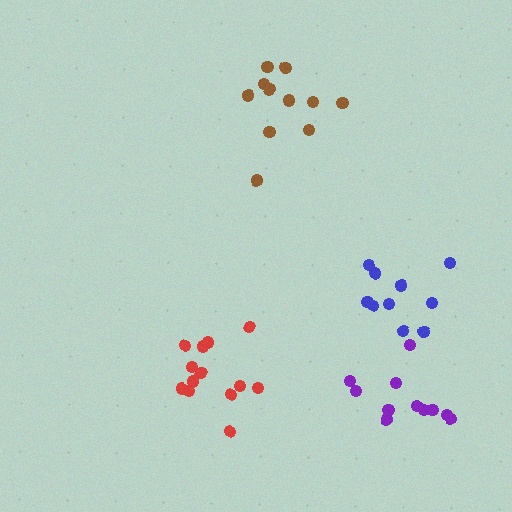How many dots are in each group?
Group 1: 11 dots, Group 2: 11 dots, Group 3: 13 dots, Group 4: 10 dots (45 total).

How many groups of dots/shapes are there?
There are 4 groups.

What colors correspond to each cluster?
The clusters are colored: brown, purple, red, blue.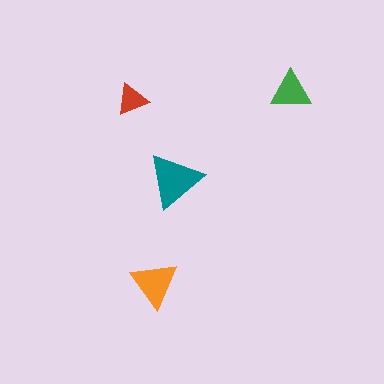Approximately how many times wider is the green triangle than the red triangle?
About 1.5 times wider.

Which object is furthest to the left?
The red triangle is leftmost.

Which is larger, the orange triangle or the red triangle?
The orange one.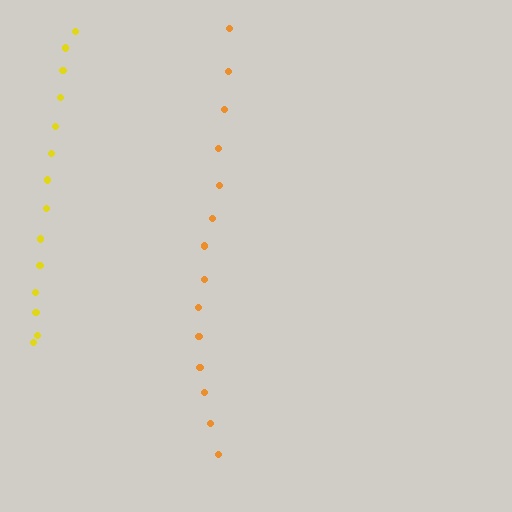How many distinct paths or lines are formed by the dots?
There are 2 distinct paths.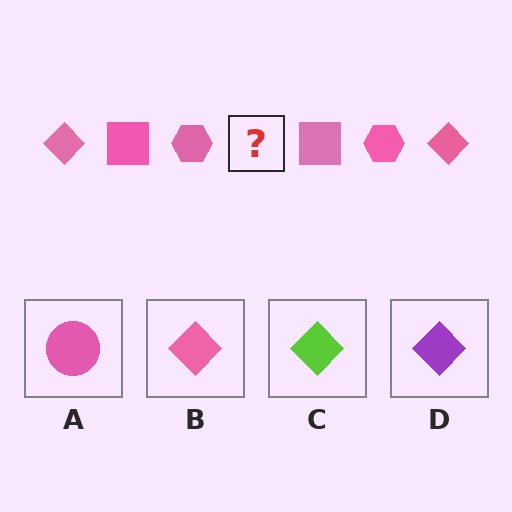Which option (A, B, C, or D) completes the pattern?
B.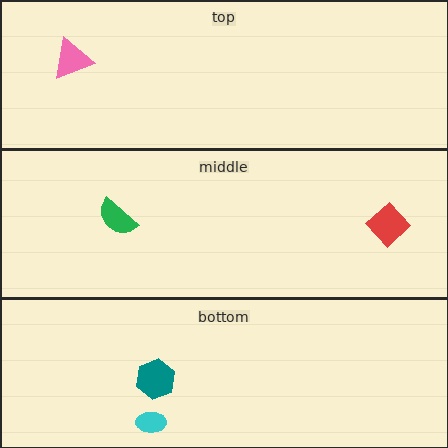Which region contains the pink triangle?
The top region.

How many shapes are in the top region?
1.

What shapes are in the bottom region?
The teal hexagon, the cyan ellipse.